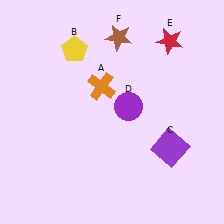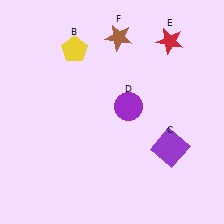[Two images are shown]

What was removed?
The orange cross (A) was removed in Image 2.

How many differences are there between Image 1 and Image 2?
There is 1 difference between the two images.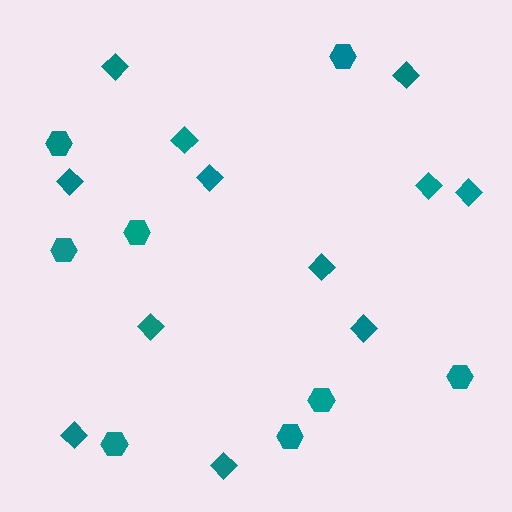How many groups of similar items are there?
There are 2 groups: one group of diamonds (12) and one group of hexagons (8).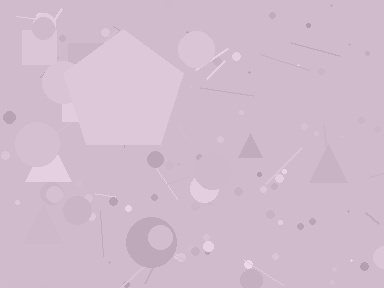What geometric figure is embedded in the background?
A pentagon is embedded in the background.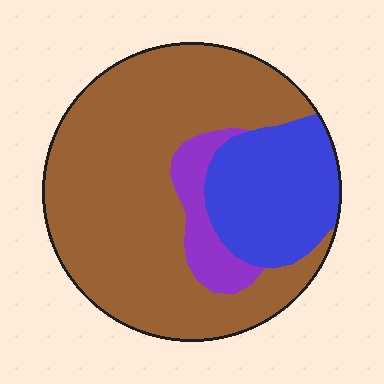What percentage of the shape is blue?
Blue covers 23% of the shape.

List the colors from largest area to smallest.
From largest to smallest: brown, blue, purple.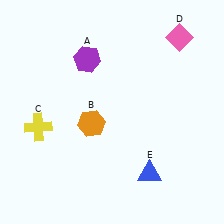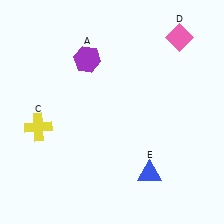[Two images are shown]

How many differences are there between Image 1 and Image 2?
There is 1 difference between the two images.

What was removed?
The orange hexagon (B) was removed in Image 2.